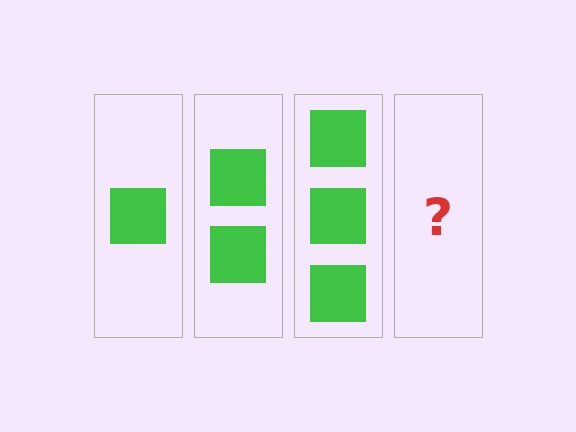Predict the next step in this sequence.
The next step is 4 squares.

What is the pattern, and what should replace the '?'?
The pattern is that each step adds one more square. The '?' should be 4 squares.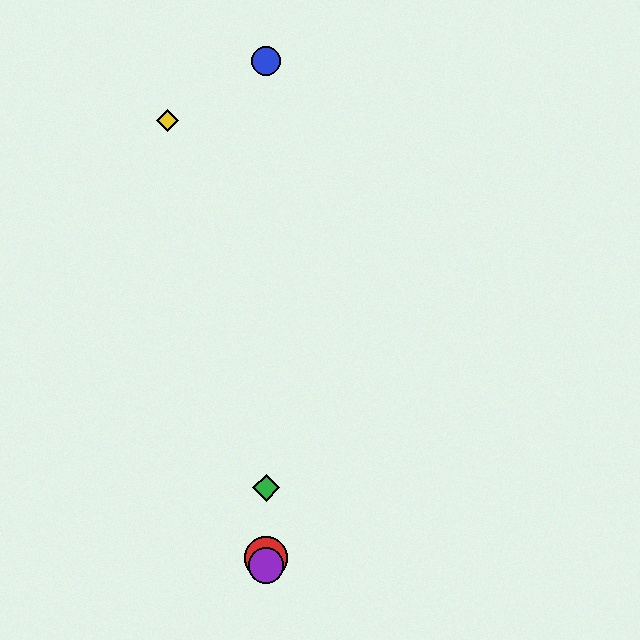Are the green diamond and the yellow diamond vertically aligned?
No, the green diamond is at x≈266 and the yellow diamond is at x≈168.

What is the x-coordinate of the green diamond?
The green diamond is at x≈266.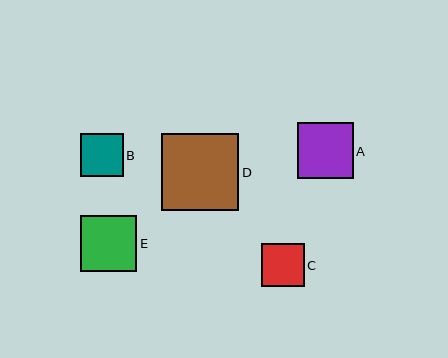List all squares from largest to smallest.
From largest to smallest: D, E, A, B, C.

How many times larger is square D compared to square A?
Square D is approximately 1.4 times the size of square A.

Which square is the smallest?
Square C is the smallest with a size of approximately 42 pixels.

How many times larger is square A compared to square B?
Square A is approximately 1.3 times the size of square B.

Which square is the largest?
Square D is the largest with a size of approximately 77 pixels.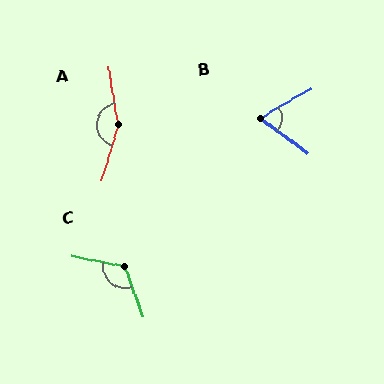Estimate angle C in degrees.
Approximately 121 degrees.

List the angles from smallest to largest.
B (67°), C (121°), A (155°).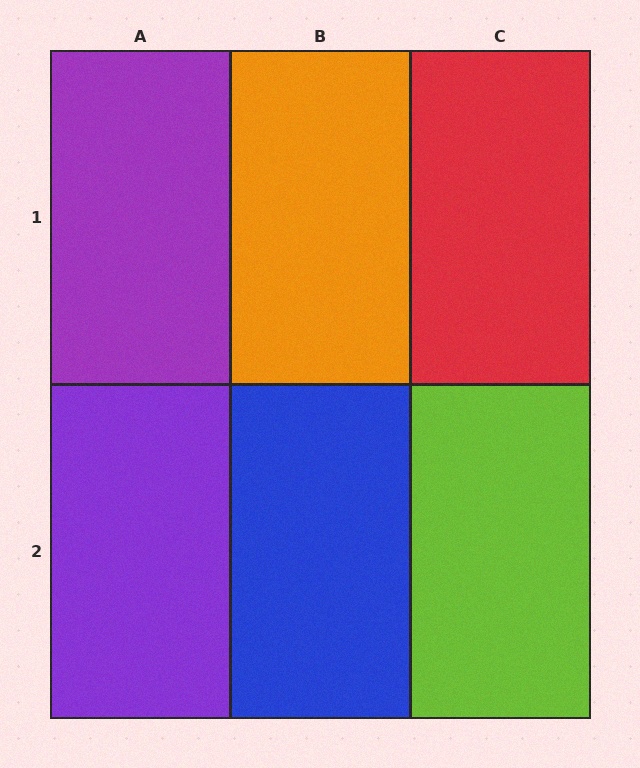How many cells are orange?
1 cell is orange.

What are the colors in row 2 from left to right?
Purple, blue, lime.